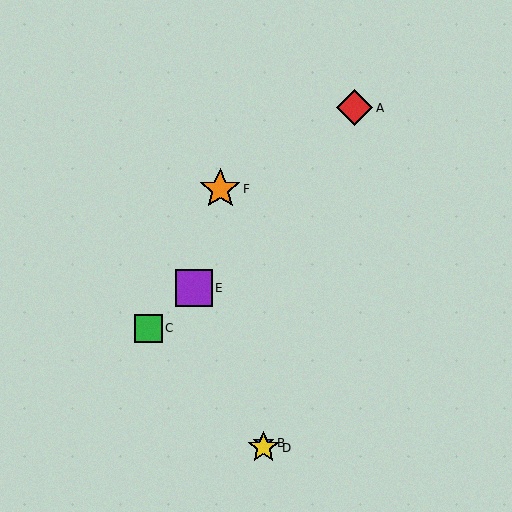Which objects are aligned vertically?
Objects B, D are aligned vertically.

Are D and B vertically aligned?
Yes, both are at x≈263.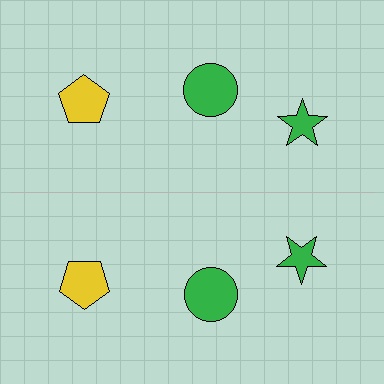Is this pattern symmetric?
Yes, this pattern has bilateral (reflection) symmetry.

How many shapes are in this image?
There are 6 shapes in this image.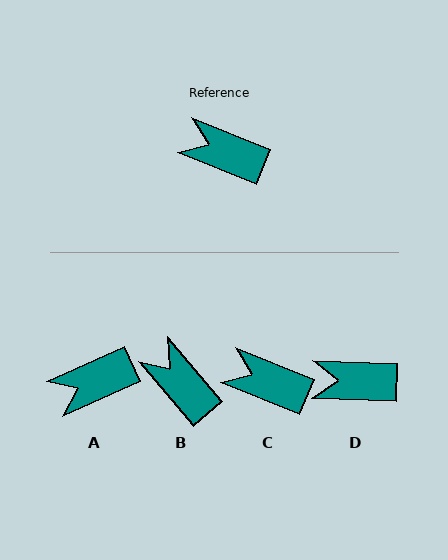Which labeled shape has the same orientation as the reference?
C.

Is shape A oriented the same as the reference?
No, it is off by about 46 degrees.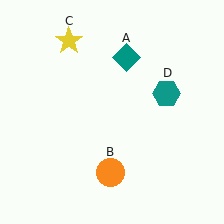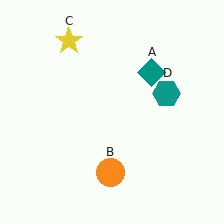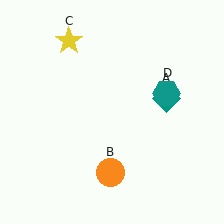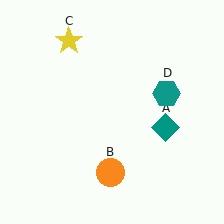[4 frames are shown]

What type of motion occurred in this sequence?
The teal diamond (object A) rotated clockwise around the center of the scene.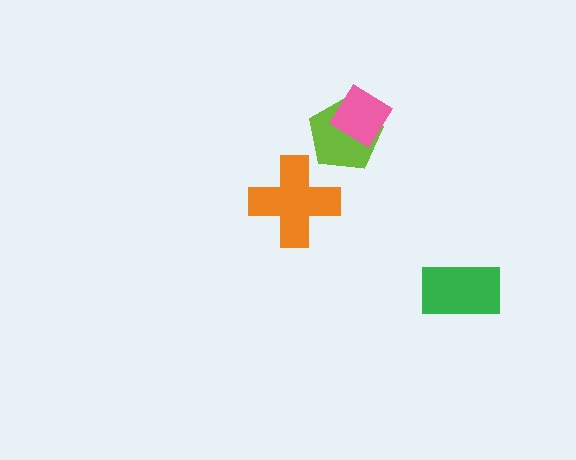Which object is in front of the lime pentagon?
The pink diamond is in front of the lime pentagon.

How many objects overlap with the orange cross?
0 objects overlap with the orange cross.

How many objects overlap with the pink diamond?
1 object overlaps with the pink diamond.